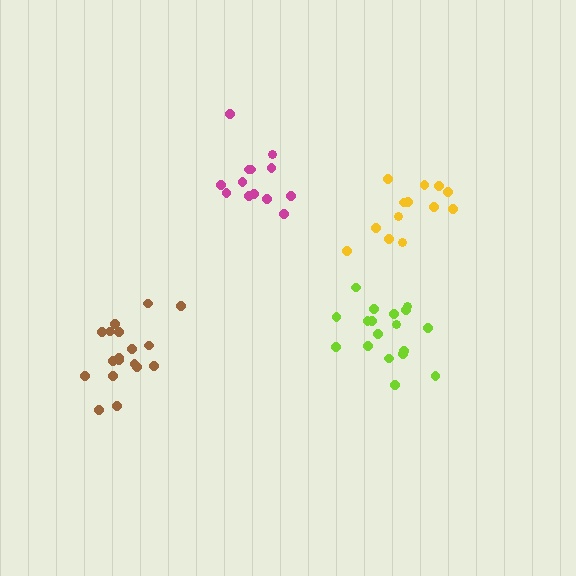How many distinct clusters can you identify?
There are 4 distinct clusters.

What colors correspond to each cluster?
The clusters are colored: lime, brown, magenta, yellow.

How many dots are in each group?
Group 1: 18 dots, Group 2: 18 dots, Group 3: 13 dots, Group 4: 13 dots (62 total).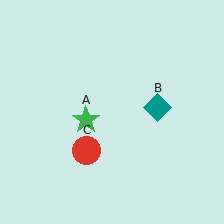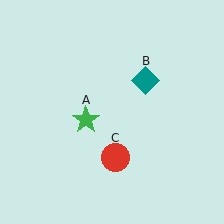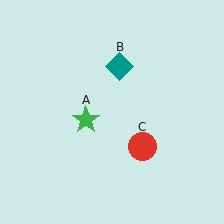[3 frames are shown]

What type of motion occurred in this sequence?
The teal diamond (object B), red circle (object C) rotated counterclockwise around the center of the scene.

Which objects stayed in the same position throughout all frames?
Green star (object A) remained stationary.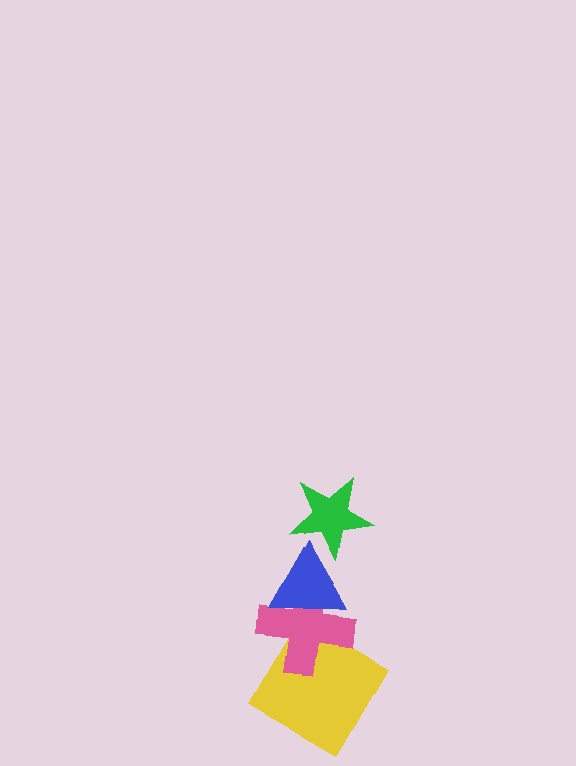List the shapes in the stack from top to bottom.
From top to bottom: the green star, the blue triangle, the pink cross, the yellow diamond.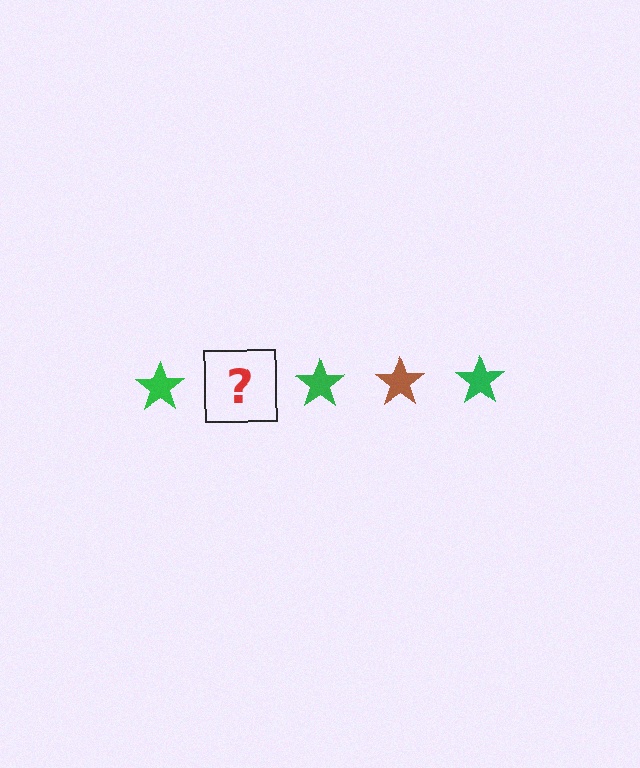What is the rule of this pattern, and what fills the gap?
The rule is that the pattern cycles through green, brown stars. The gap should be filled with a brown star.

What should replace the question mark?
The question mark should be replaced with a brown star.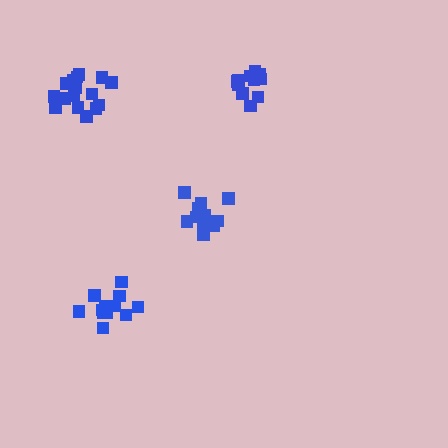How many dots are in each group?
Group 1: 11 dots, Group 2: 12 dots, Group 3: 13 dots, Group 4: 16 dots (52 total).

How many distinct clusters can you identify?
There are 4 distinct clusters.